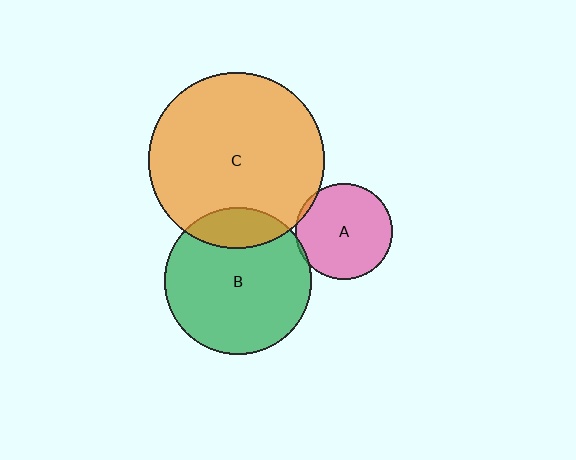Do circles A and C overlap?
Yes.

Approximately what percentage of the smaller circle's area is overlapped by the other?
Approximately 5%.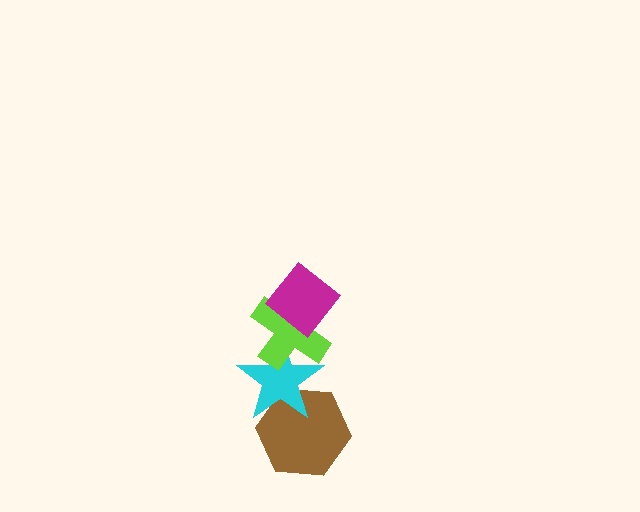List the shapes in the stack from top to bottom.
From top to bottom: the magenta diamond, the lime cross, the cyan star, the brown hexagon.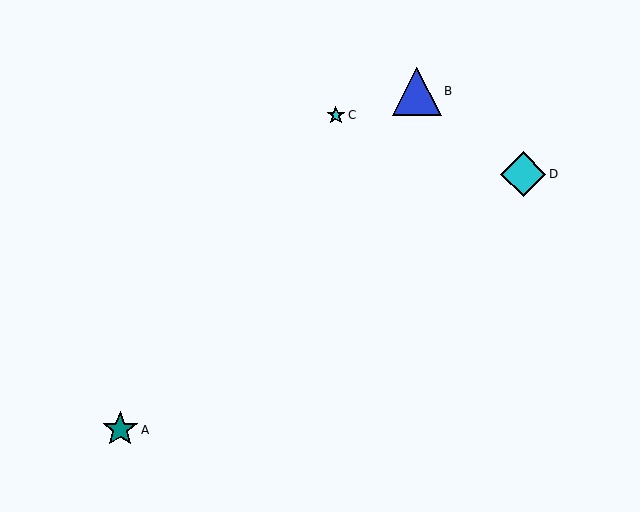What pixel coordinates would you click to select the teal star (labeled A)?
Click at (120, 430) to select the teal star A.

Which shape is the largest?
The blue triangle (labeled B) is the largest.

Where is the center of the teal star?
The center of the teal star is at (120, 430).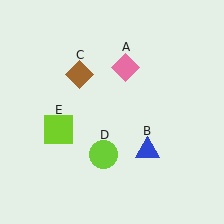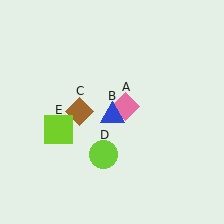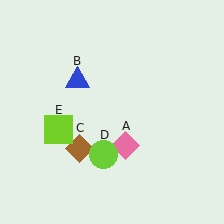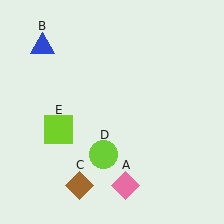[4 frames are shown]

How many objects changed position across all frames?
3 objects changed position: pink diamond (object A), blue triangle (object B), brown diamond (object C).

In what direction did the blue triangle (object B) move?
The blue triangle (object B) moved up and to the left.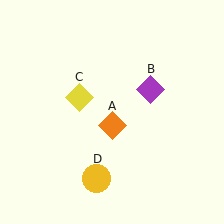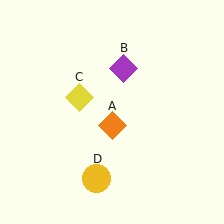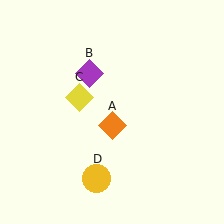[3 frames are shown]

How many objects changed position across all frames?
1 object changed position: purple diamond (object B).